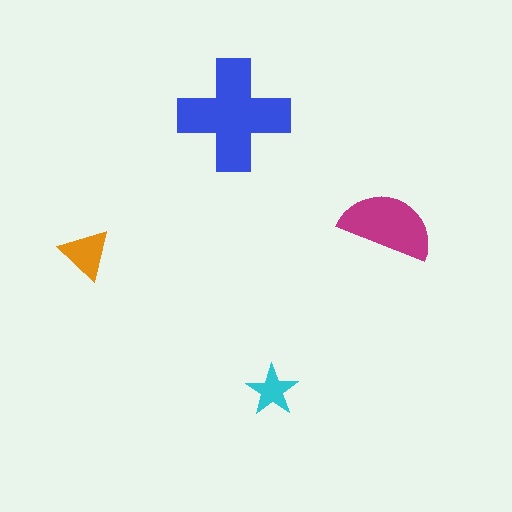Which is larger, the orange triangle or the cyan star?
The orange triangle.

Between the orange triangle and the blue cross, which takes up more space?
The blue cross.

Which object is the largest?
The blue cross.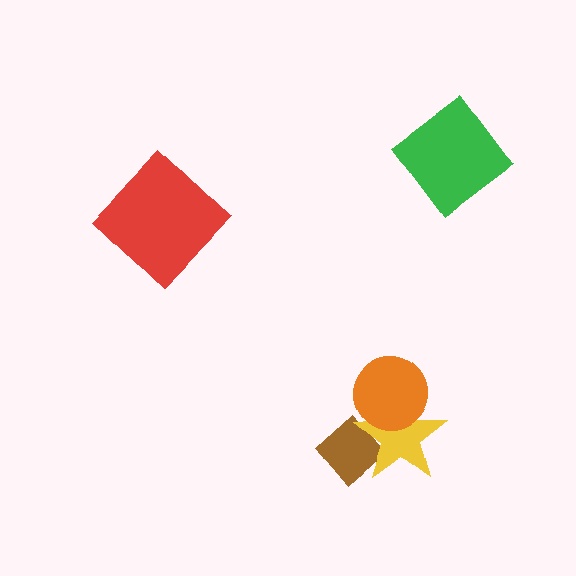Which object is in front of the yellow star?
The orange circle is in front of the yellow star.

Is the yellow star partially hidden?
Yes, it is partially covered by another shape.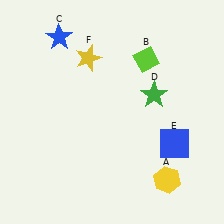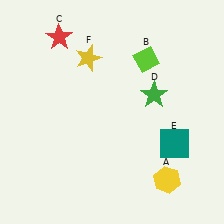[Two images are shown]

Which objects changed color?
C changed from blue to red. E changed from blue to teal.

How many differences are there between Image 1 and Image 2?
There are 2 differences between the two images.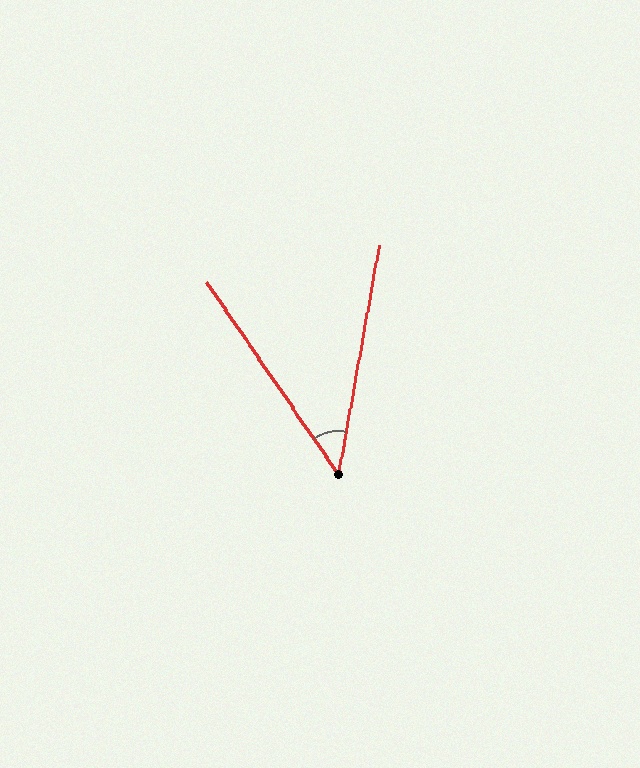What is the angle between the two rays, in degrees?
Approximately 44 degrees.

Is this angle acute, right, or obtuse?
It is acute.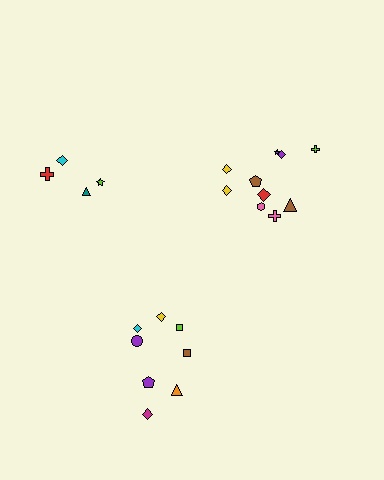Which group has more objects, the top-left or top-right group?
The top-right group.